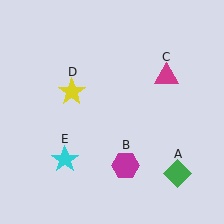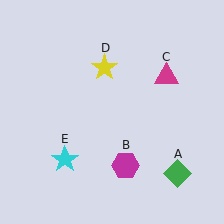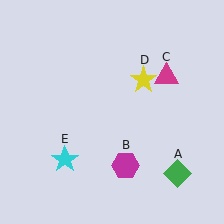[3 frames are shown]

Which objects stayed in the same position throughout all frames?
Green diamond (object A) and magenta hexagon (object B) and magenta triangle (object C) and cyan star (object E) remained stationary.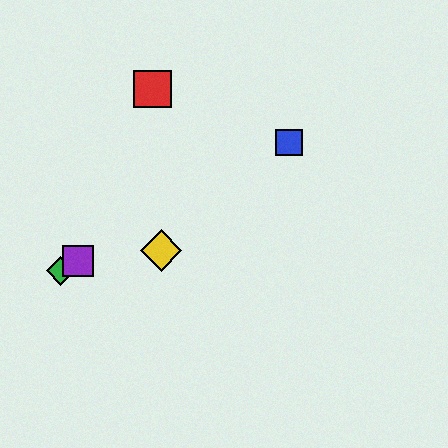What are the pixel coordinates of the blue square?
The blue square is at (289, 143).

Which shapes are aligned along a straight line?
The blue square, the green diamond, the purple square are aligned along a straight line.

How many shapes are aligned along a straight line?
3 shapes (the blue square, the green diamond, the purple square) are aligned along a straight line.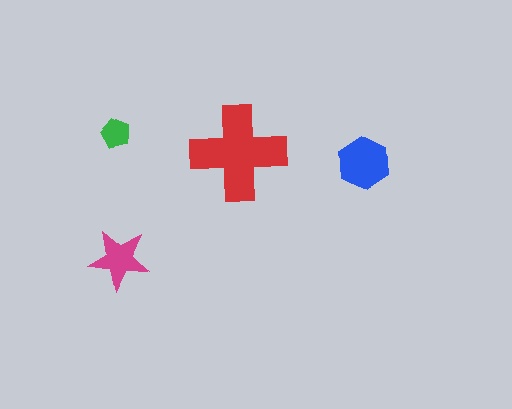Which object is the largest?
The red cross.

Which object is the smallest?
The green pentagon.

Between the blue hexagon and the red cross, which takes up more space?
The red cross.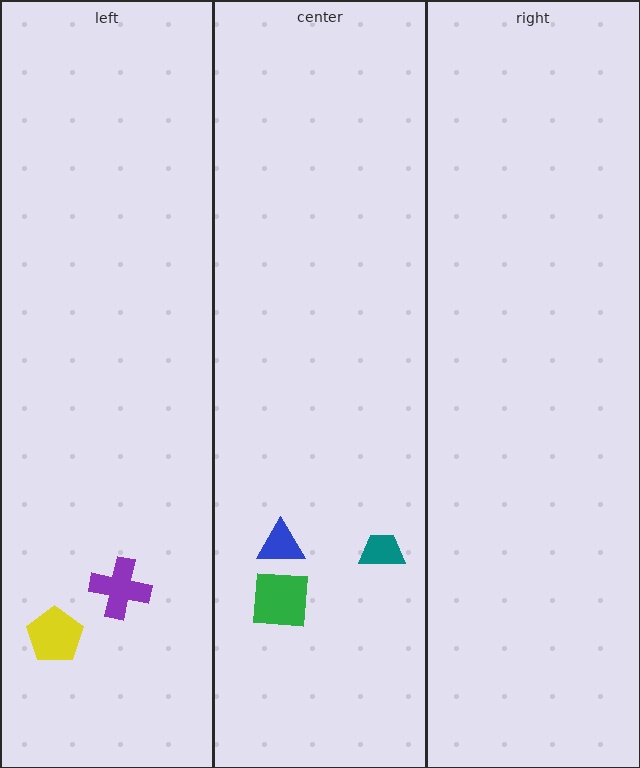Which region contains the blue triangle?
The center region.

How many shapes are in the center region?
3.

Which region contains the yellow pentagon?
The left region.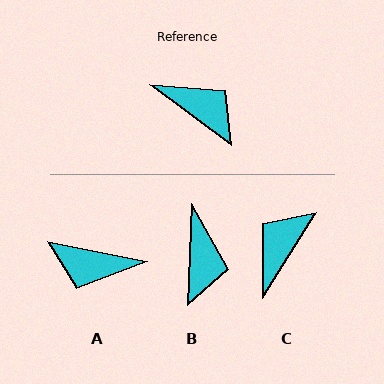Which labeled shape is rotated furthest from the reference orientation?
A, about 154 degrees away.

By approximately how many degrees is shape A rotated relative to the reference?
Approximately 154 degrees clockwise.